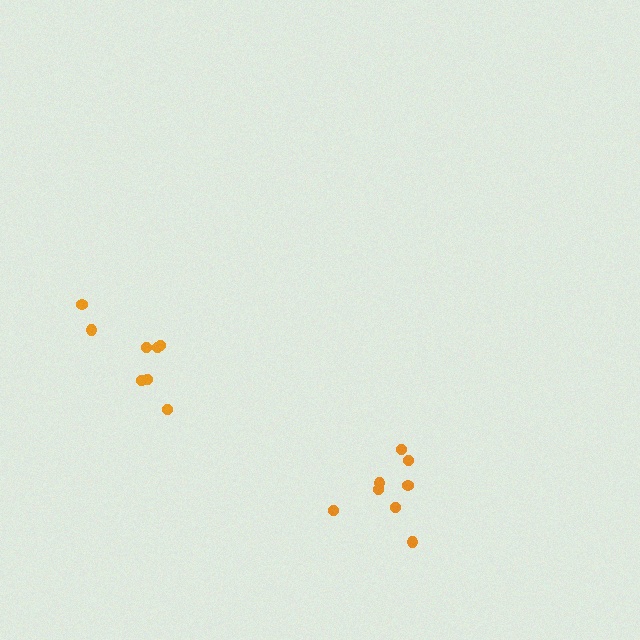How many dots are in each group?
Group 1: 8 dots, Group 2: 8 dots (16 total).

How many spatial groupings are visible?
There are 2 spatial groupings.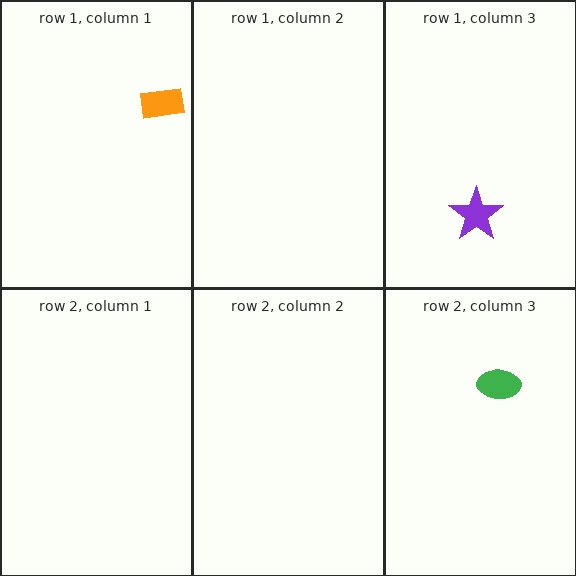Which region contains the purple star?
The row 1, column 3 region.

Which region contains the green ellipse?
The row 2, column 3 region.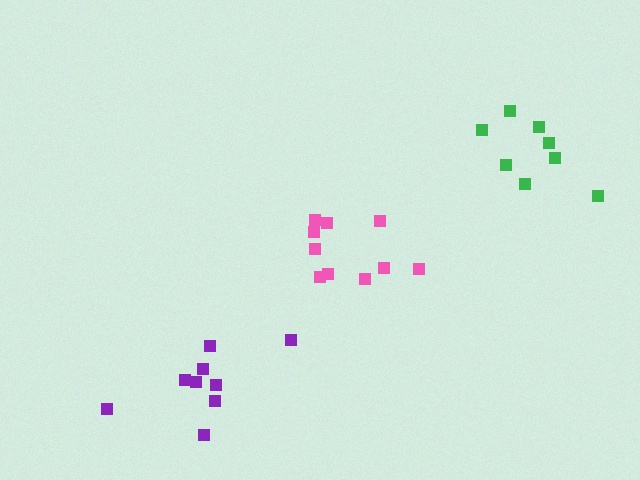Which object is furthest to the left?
The purple cluster is leftmost.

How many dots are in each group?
Group 1: 10 dots, Group 2: 8 dots, Group 3: 9 dots (27 total).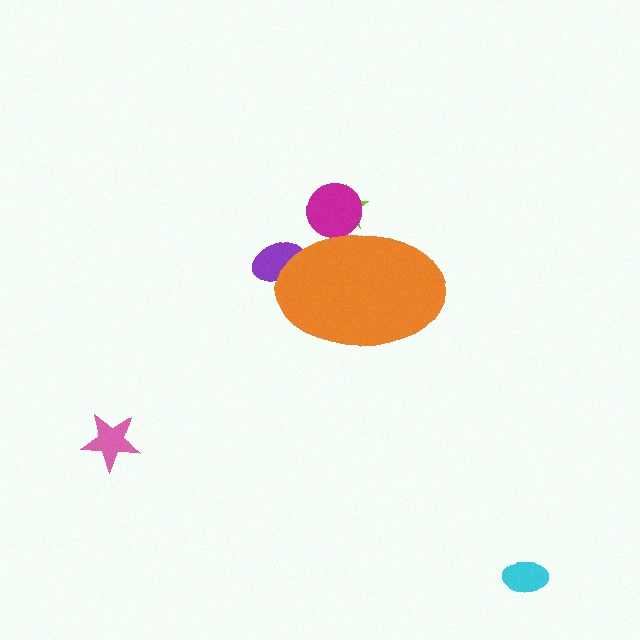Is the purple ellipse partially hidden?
Yes, the purple ellipse is partially hidden behind the orange ellipse.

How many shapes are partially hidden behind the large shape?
3 shapes are partially hidden.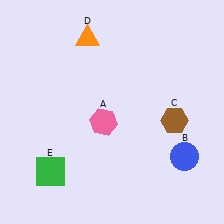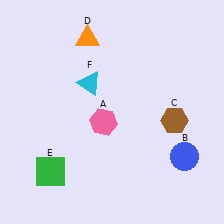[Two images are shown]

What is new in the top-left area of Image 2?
A cyan triangle (F) was added in the top-left area of Image 2.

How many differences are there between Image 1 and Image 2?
There is 1 difference between the two images.